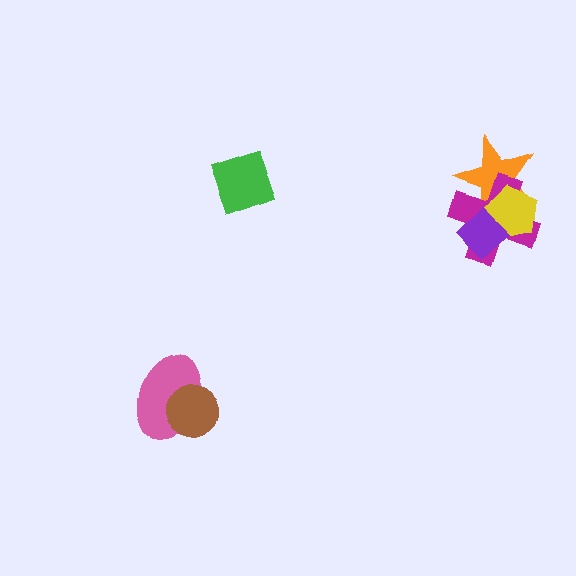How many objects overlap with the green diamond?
0 objects overlap with the green diamond.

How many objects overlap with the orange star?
3 objects overlap with the orange star.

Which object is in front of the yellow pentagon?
The purple diamond is in front of the yellow pentagon.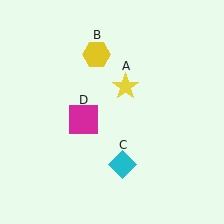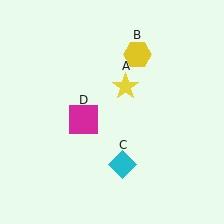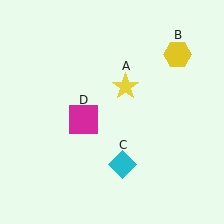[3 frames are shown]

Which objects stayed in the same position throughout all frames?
Yellow star (object A) and cyan diamond (object C) and magenta square (object D) remained stationary.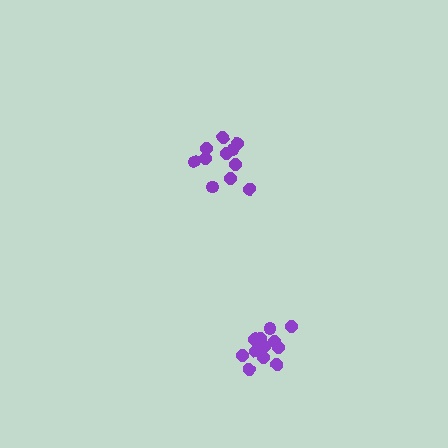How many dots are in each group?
Group 1: 11 dots, Group 2: 13 dots (24 total).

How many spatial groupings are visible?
There are 2 spatial groupings.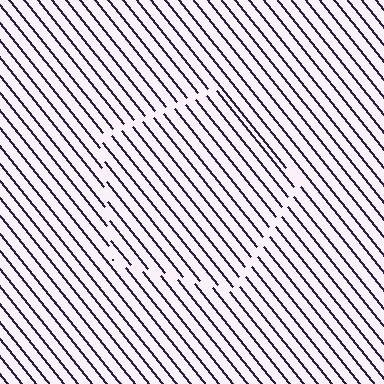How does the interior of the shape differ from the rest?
The interior of the shape contains the same grating, shifted by half a period — the contour is defined by the phase discontinuity where line-ends from the inner and outer gratings abut.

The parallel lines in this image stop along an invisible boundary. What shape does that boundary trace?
An illusory pentagon. The interior of the shape contains the same grating, shifted by half a period — the contour is defined by the phase discontinuity where line-ends from the inner and outer gratings abut.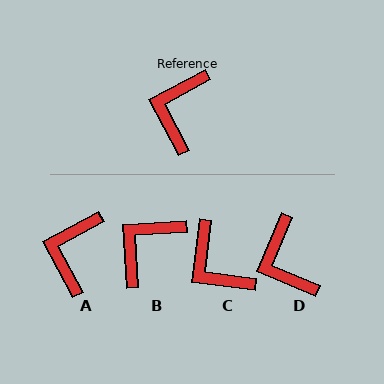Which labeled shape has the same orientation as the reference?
A.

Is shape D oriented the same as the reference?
No, it is off by about 39 degrees.